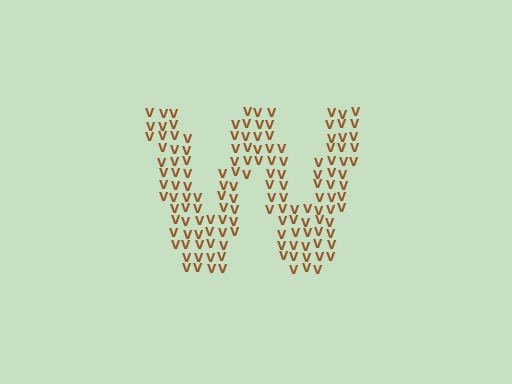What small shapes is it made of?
It is made of small letter V's.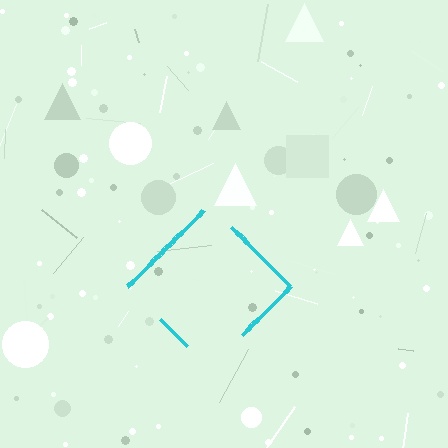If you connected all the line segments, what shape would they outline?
They would outline a diamond.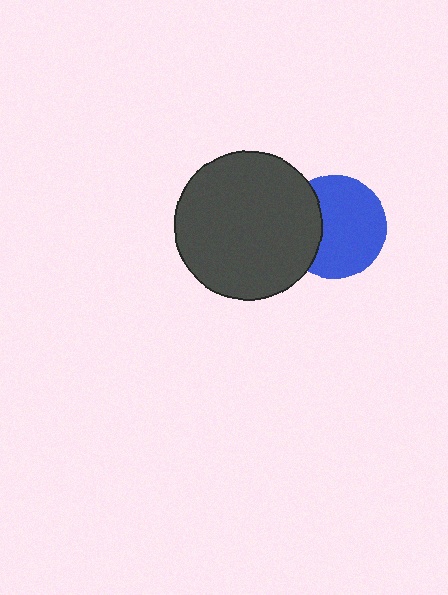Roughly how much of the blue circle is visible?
Most of it is visible (roughly 70%).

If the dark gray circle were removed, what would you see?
You would see the complete blue circle.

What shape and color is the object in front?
The object in front is a dark gray circle.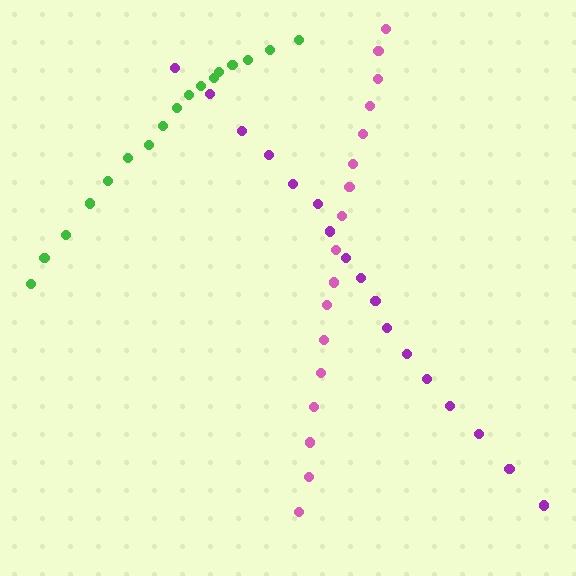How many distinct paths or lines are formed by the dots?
There are 3 distinct paths.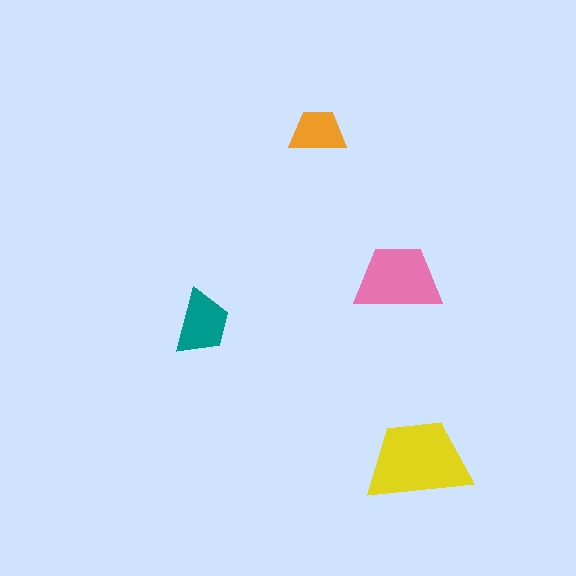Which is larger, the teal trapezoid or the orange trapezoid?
The teal one.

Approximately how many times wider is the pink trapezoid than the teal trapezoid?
About 1.5 times wider.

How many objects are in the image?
There are 4 objects in the image.